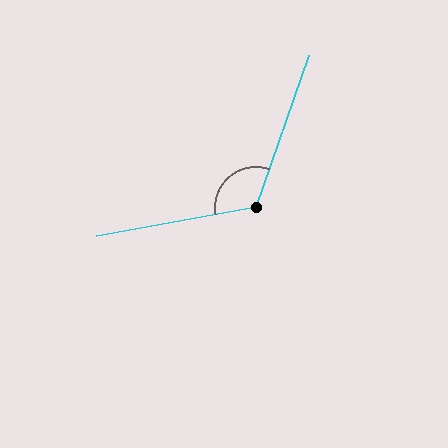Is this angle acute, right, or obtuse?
It is obtuse.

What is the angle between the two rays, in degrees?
Approximately 119 degrees.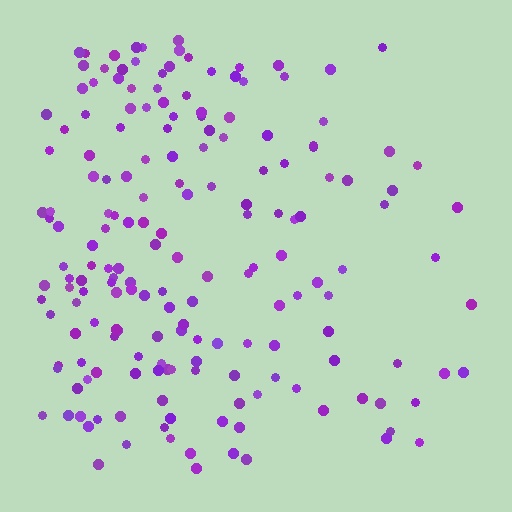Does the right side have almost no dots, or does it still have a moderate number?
Still a moderate number, just noticeably fewer than the left.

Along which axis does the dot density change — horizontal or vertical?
Horizontal.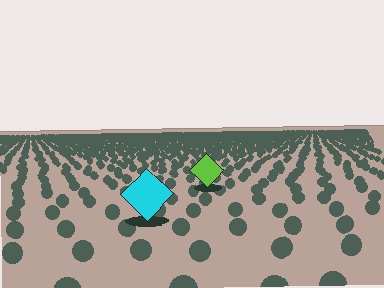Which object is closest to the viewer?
The cyan diamond is closest. The texture marks near it are larger and more spread out.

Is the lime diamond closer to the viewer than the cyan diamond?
No. The cyan diamond is closer — you can tell from the texture gradient: the ground texture is coarser near it.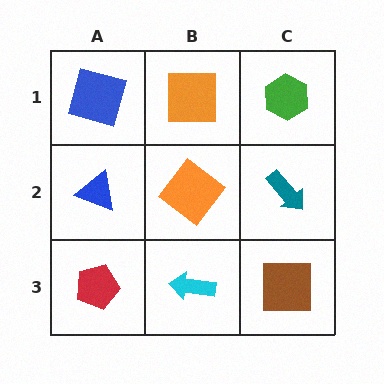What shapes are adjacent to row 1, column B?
An orange diamond (row 2, column B), a blue square (row 1, column A), a green hexagon (row 1, column C).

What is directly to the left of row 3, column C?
A cyan arrow.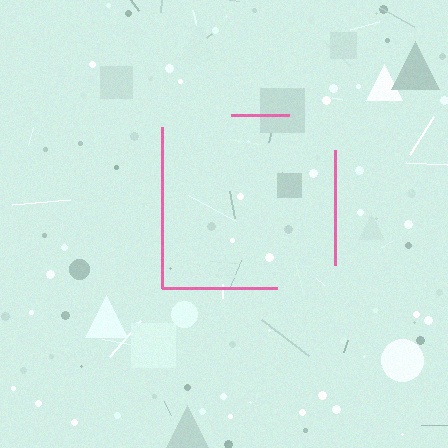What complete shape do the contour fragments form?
The contour fragments form a square.